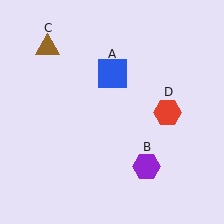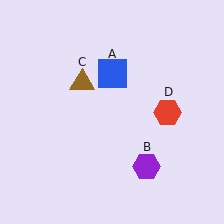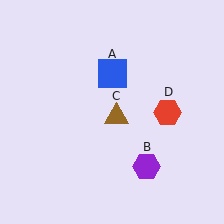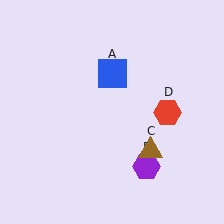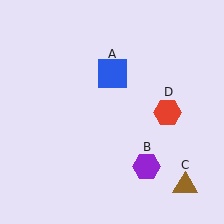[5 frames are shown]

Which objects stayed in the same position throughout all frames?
Blue square (object A) and purple hexagon (object B) and red hexagon (object D) remained stationary.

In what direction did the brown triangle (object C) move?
The brown triangle (object C) moved down and to the right.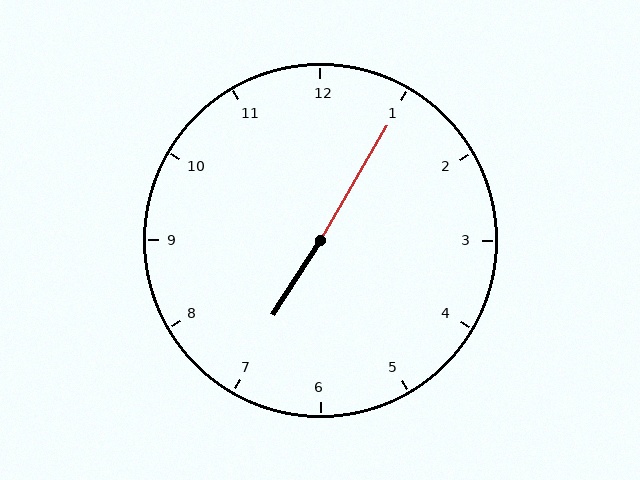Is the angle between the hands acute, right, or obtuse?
It is obtuse.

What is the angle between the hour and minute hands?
Approximately 178 degrees.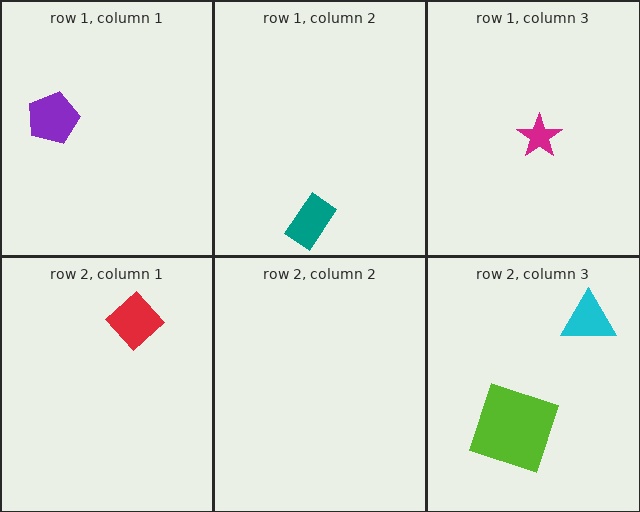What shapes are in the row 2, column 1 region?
The red diamond.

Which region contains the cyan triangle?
The row 2, column 3 region.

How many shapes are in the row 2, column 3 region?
2.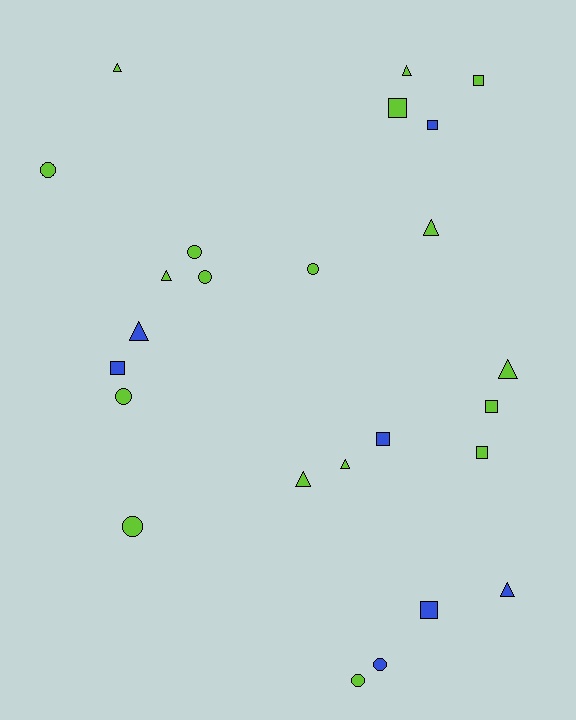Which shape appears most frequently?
Triangle, with 9 objects.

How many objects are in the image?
There are 25 objects.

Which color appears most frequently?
Lime, with 18 objects.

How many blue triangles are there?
There are 2 blue triangles.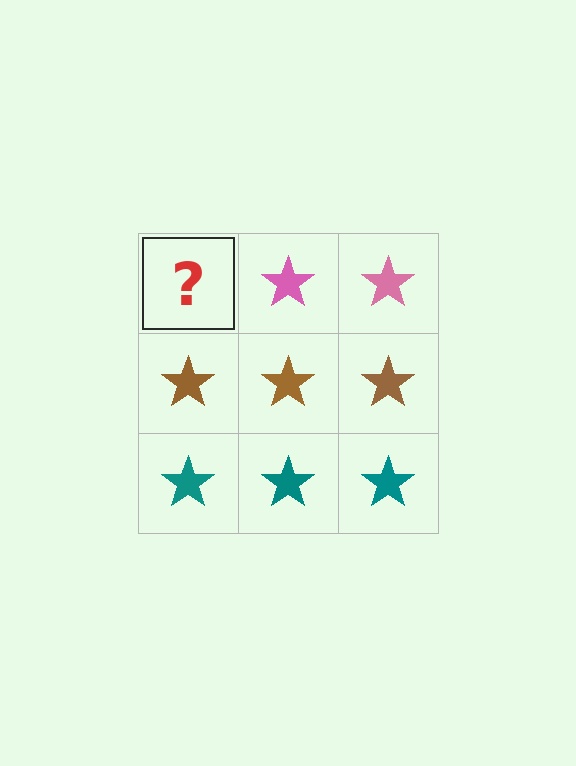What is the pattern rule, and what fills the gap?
The rule is that each row has a consistent color. The gap should be filled with a pink star.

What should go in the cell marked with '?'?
The missing cell should contain a pink star.